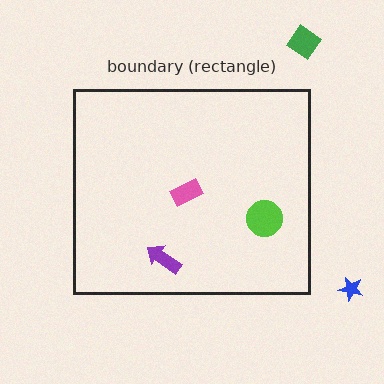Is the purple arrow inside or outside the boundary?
Inside.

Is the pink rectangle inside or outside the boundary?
Inside.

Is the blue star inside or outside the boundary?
Outside.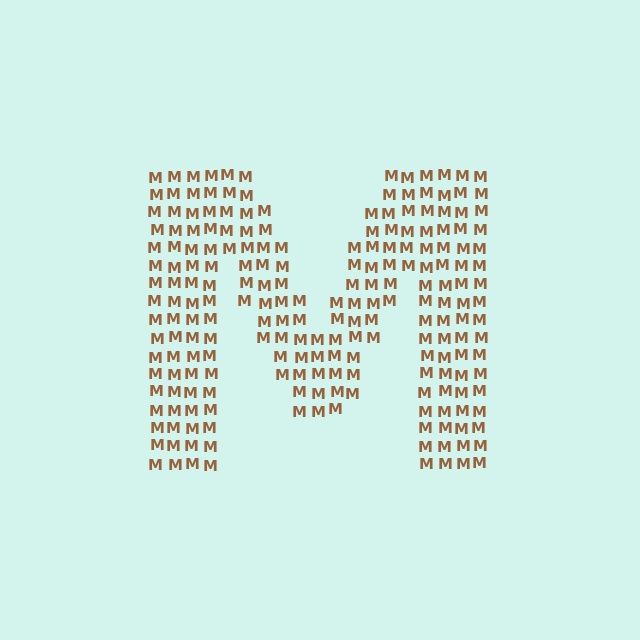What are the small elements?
The small elements are letter M's.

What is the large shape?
The large shape is the letter M.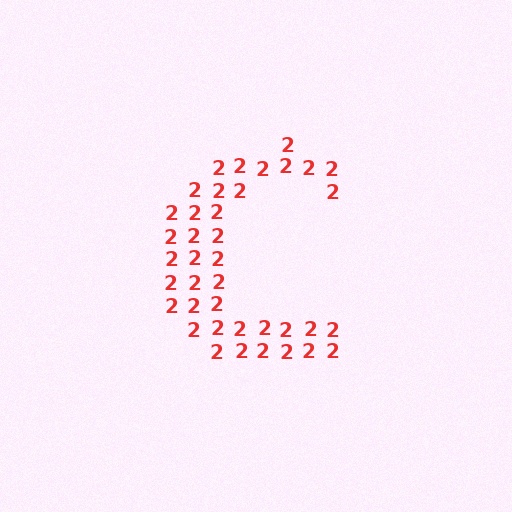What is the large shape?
The large shape is the letter C.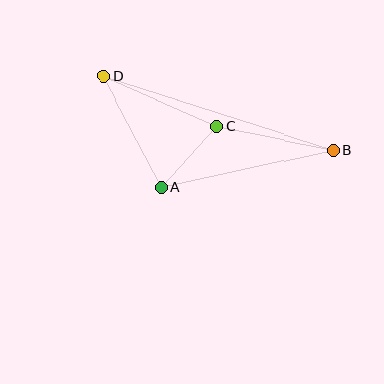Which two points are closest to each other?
Points A and C are closest to each other.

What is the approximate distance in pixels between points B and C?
The distance between B and C is approximately 119 pixels.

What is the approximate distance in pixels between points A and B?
The distance between A and B is approximately 176 pixels.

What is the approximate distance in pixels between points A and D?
The distance between A and D is approximately 126 pixels.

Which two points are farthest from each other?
Points B and D are farthest from each other.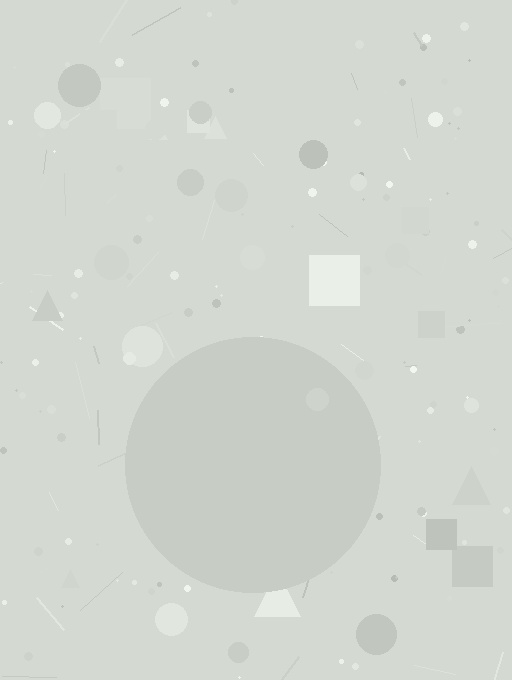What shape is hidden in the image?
A circle is hidden in the image.